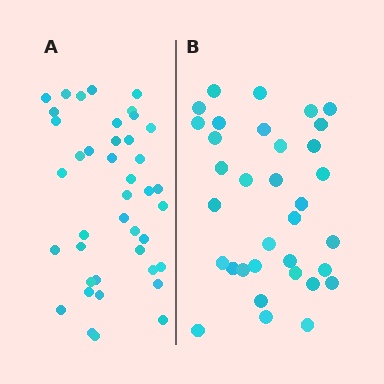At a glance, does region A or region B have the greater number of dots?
Region A (the left region) has more dots.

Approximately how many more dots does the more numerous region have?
Region A has roughly 8 or so more dots than region B.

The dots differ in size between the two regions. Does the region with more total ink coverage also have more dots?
No. Region B has more total ink coverage because its dots are larger, but region A actually contains more individual dots. Total area can be misleading — the number of items is what matters here.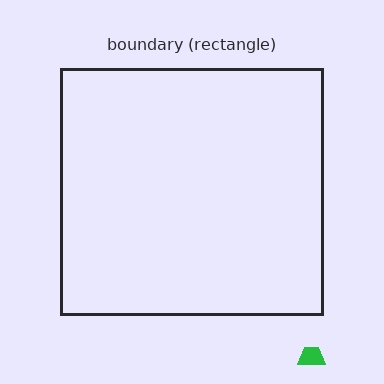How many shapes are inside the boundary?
0 inside, 1 outside.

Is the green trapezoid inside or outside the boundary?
Outside.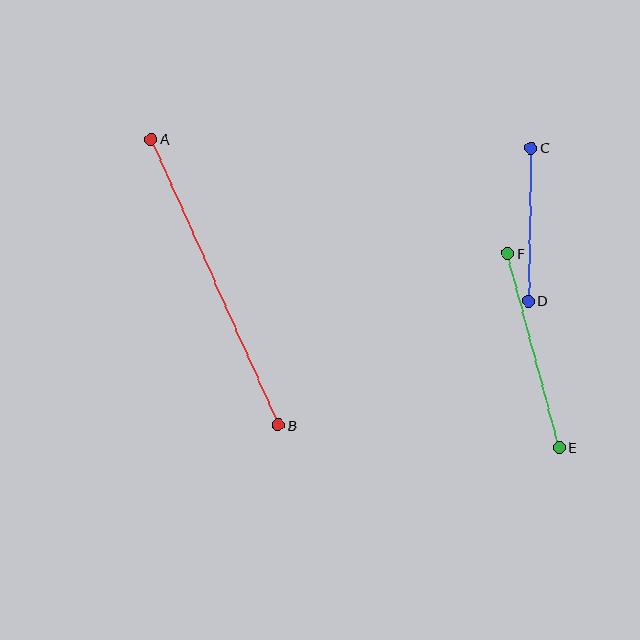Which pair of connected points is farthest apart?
Points A and B are farthest apart.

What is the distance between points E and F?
The distance is approximately 200 pixels.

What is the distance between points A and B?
The distance is approximately 313 pixels.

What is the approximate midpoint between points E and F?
The midpoint is at approximately (533, 350) pixels.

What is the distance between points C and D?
The distance is approximately 153 pixels.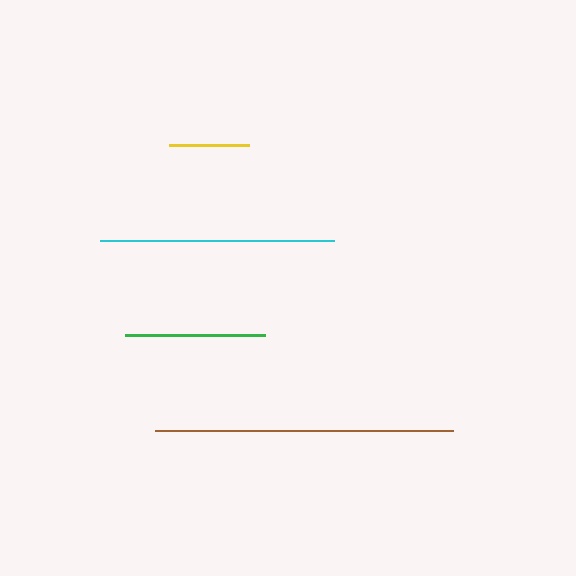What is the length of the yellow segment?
The yellow segment is approximately 80 pixels long.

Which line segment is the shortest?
The yellow line is the shortest at approximately 80 pixels.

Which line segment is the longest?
The brown line is the longest at approximately 298 pixels.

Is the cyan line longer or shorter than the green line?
The cyan line is longer than the green line.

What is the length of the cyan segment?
The cyan segment is approximately 234 pixels long.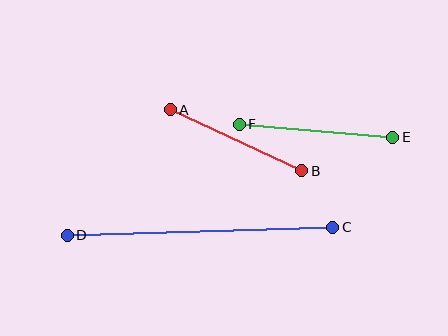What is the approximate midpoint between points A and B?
The midpoint is at approximately (236, 140) pixels.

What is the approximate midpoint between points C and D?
The midpoint is at approximately (200, 231) pixels.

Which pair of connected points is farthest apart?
Points C and D are farthest apart.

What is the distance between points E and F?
The distance is approximately 154 pixels.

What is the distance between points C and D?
The distance is approximately 266 pixels.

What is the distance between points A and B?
The distance is approximately 145 pixels.